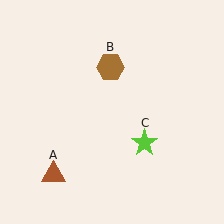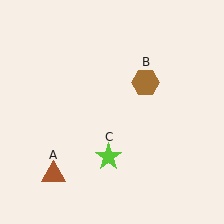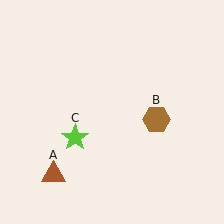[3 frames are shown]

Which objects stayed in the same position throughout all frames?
Brown triangle (object A) remained stationary.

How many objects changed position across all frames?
2 objects changed position: brown hexagon (object B), lime star (object C).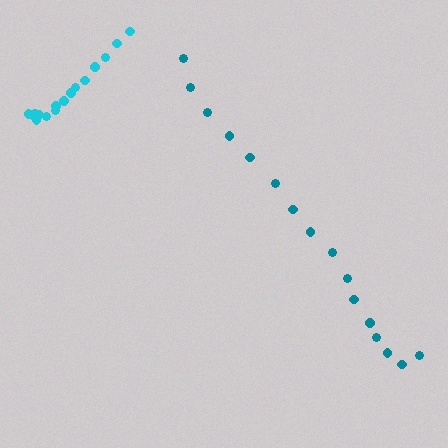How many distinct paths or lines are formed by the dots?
There are 2 distinct paths.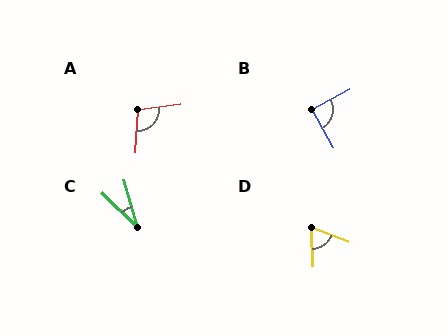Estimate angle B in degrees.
Approximately 88 degrees.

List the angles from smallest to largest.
C (30°), D (66°), B (88°), A (101°).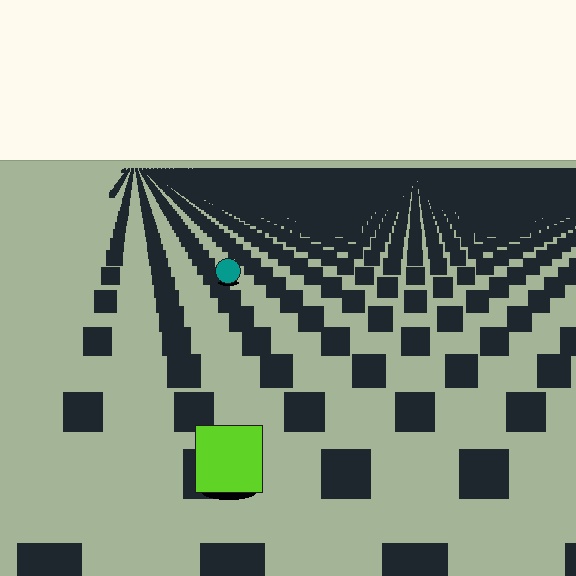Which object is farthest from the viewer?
The teal circle is farthest from the viewer. It appears smaller and the ground texture around it is denser.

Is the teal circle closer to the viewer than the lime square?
No. The lime square is closer — you can tell from the texture gradient: the ground texture is coarser near it.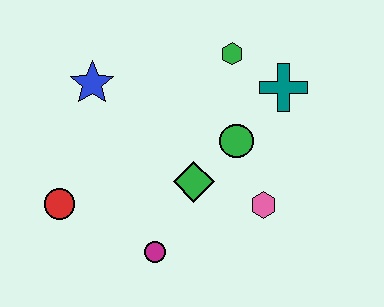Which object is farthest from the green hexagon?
The red circle is farthest from the green hexagon.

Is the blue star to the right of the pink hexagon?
No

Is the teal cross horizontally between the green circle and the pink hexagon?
No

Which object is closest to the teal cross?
The green hexagon is closest to the teal cross.